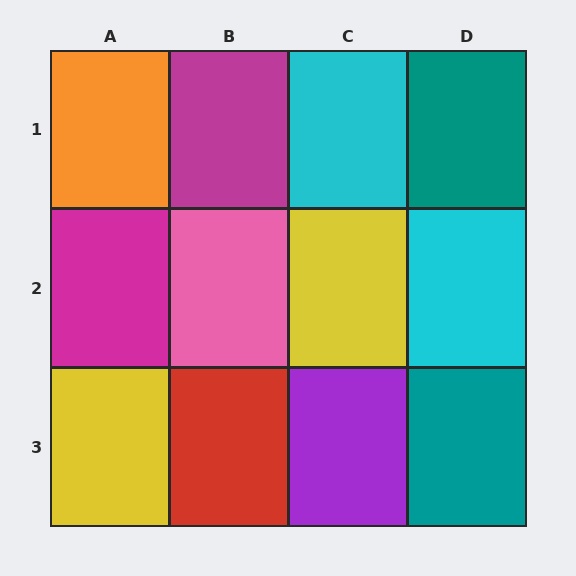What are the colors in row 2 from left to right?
Magenta, pink, yellow, cyan.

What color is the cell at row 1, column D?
Teal.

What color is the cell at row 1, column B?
Magenta.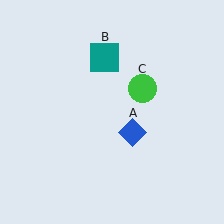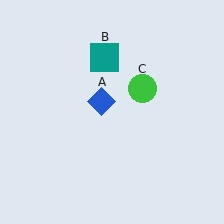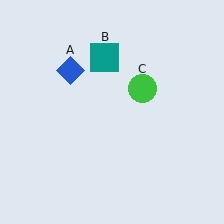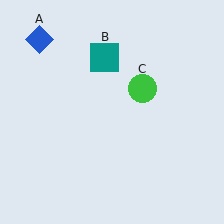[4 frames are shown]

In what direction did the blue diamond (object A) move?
The blue diamond (object A) moved up and to the left.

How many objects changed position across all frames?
1 object changed position: blue diamond (object A).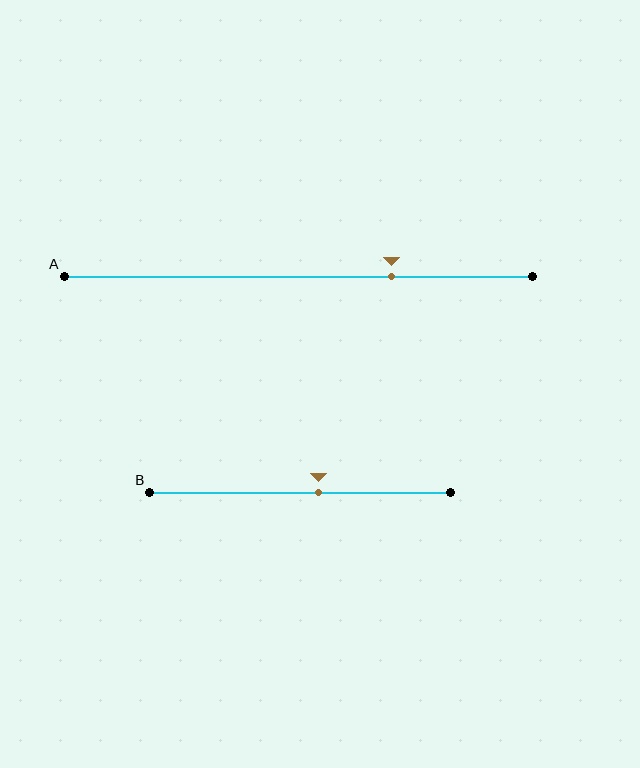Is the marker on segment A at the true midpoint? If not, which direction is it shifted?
No, the marker on segment A is shifted to the right by about 20% of the segment length.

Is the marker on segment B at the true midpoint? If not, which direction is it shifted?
No, the marker on segment B is shifted to the right by about 6% of the segment length.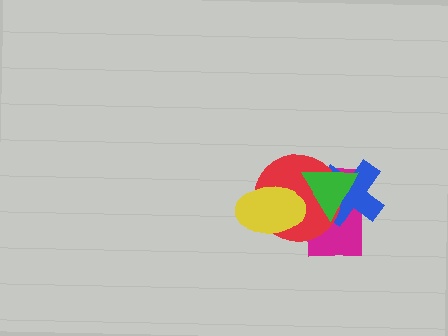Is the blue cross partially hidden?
Yes, it is partially covered by another shape.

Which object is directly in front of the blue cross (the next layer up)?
The red circle is directly in front of the blue cross.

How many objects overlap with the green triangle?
3 objects overlap with the green triangle.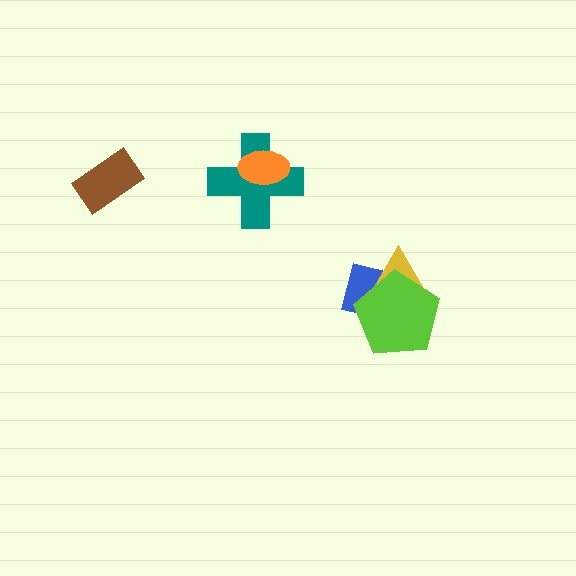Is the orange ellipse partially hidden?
No, no other shape covers it.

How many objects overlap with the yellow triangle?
2 objects overlap with the yellow triangle.